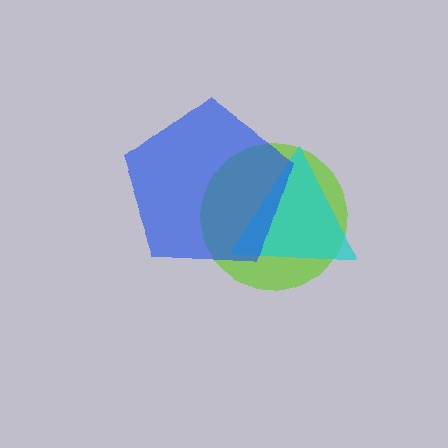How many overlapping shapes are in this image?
There are 3 overlapping shapes in the image.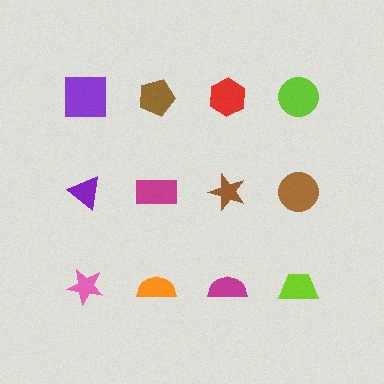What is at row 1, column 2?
A brown pentagon.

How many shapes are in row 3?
4 shapes.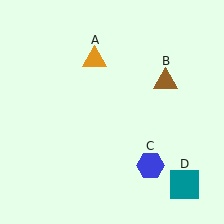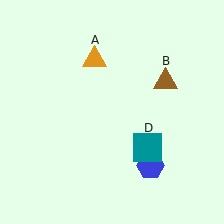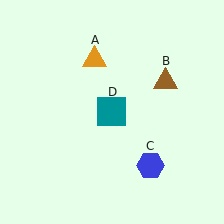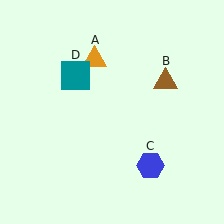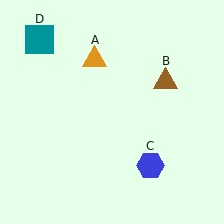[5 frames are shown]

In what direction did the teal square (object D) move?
The teal square (object D) moved up and to the left.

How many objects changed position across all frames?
1 object changed position: teal square (object D).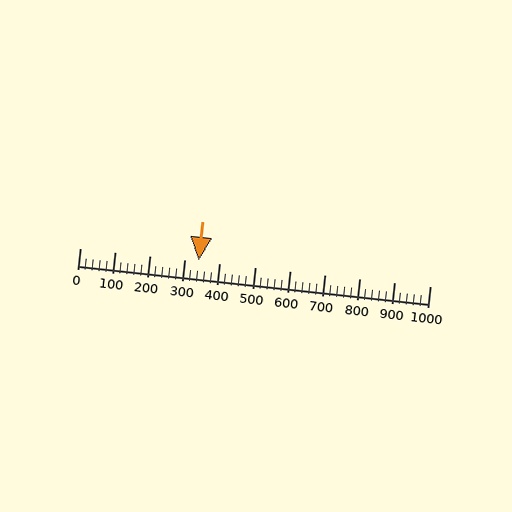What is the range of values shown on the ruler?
The ruler shows values from 0 to 1000.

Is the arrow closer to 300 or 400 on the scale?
The arrow is closer to 300.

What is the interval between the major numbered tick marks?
The major tick marks are spaced 100 units apart.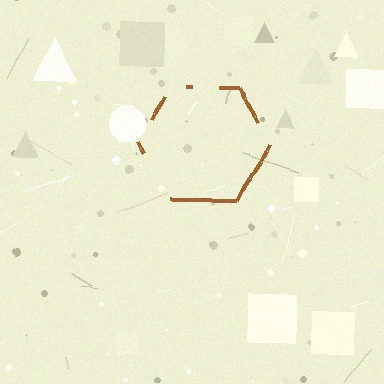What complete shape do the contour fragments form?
The contour fragments form a hexagon.